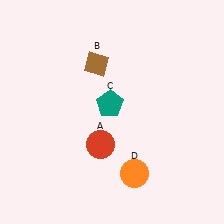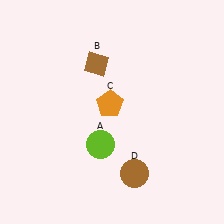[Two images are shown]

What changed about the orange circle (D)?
In Image 1, D is orange. In Image 2, it changed to brown.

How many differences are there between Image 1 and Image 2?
There are 3 differences between the two images.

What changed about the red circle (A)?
In Image 1, A is red. In Image 2, it changed to lime.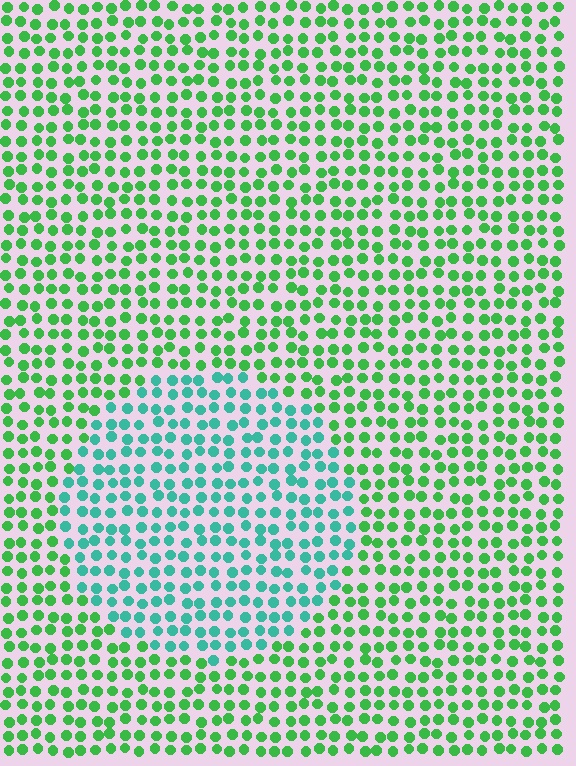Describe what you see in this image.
The image is filled with small green elements in a uniform arrangement. A circle-shaped region is visible where the elements are tinted to a slightly different hue, forming a subtle color boundary.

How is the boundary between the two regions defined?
The boundary is defined purely by a slight shift in hue (about 42 degrees). Spacing, size, and orientation are identical on both sides.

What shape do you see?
I see a circle.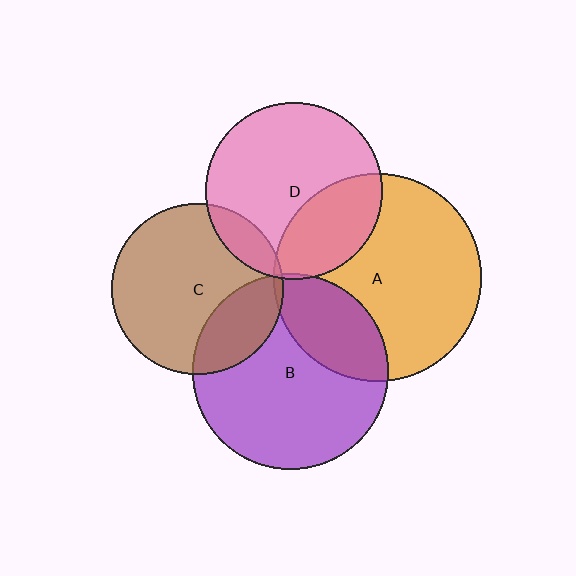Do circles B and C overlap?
Yes.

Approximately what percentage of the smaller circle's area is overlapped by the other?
Approximately 25%.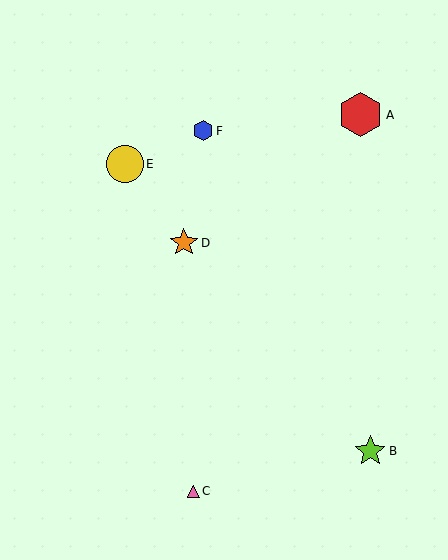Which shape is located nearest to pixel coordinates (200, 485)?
The pink triangle (labeled C) at (193, 491) is nearest to that location.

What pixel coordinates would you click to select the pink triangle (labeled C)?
Click at (193, 491) to select the pink triangle C.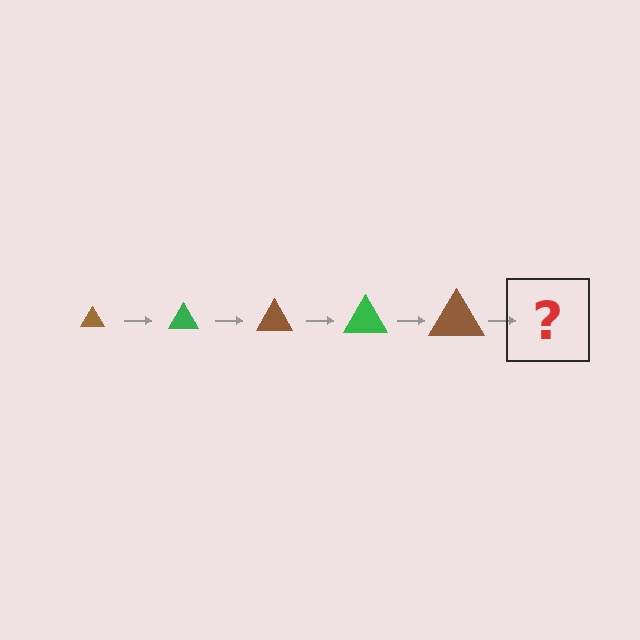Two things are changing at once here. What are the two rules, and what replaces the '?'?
The two rules are that the triangle grows larger each step and the color cycles through brown and green. The '?' should be a green triangle, larger than the previous one.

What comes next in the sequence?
The next element should be a green triangle, larger than the previous one.